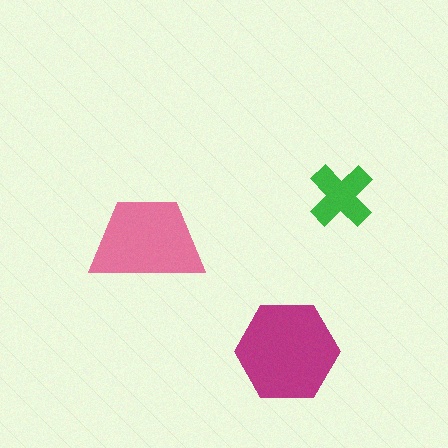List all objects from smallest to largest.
The green cross, the pink trapezoid, the magenta hexagon.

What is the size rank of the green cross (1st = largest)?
3rd.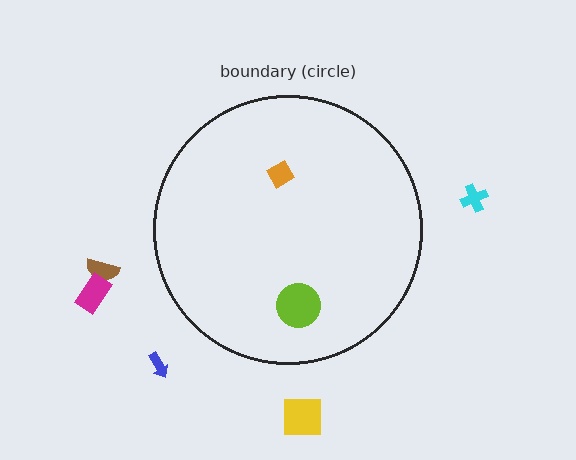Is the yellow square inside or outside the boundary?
Outside.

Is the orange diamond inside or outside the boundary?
Inside.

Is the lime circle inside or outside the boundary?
Inside.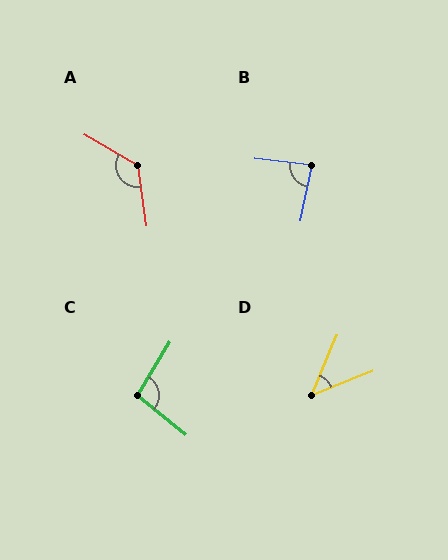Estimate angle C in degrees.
Approximately 98 degrees.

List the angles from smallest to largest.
D (45°), B (85°), C (98°), A (128°).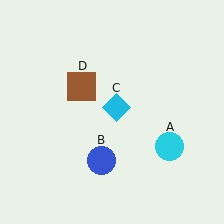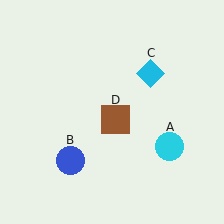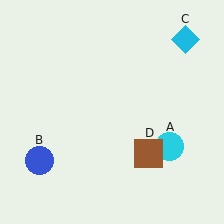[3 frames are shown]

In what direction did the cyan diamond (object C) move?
The cyan diamond (object C) moved up and to the right.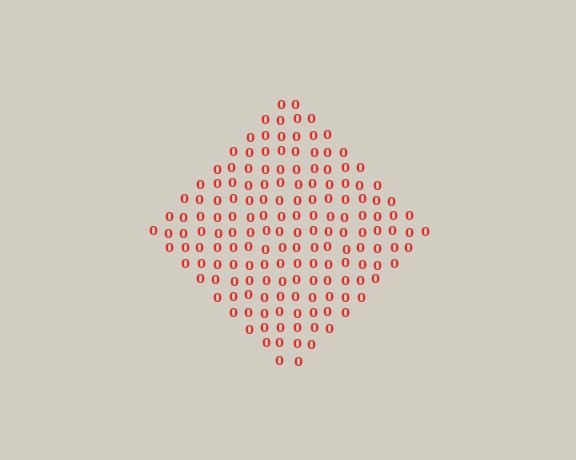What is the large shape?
The large shape is a diamond.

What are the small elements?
The small elements are digit 0's.